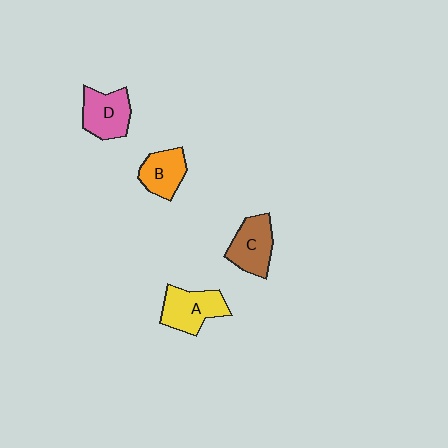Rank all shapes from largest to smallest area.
From largest to smallest: A (yellow), C (brown), D (pink), B (orange).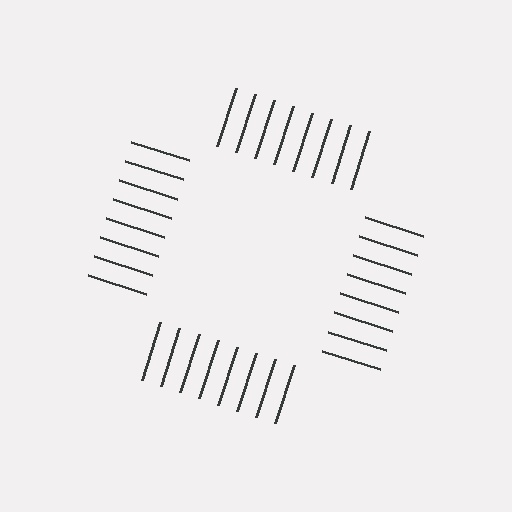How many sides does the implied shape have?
4 sides — the line-ends trace a square.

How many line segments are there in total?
32 — 8 along each of the 4 edges.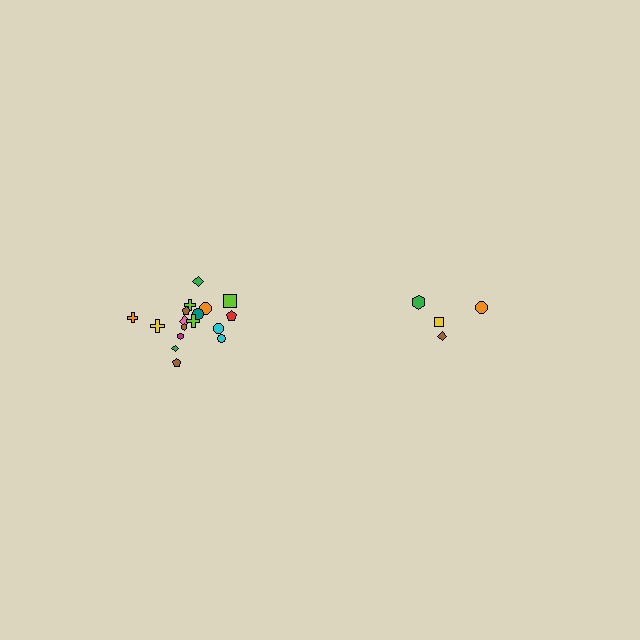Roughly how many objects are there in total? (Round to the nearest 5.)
Roughly 20 objects in total.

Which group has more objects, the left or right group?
The left group.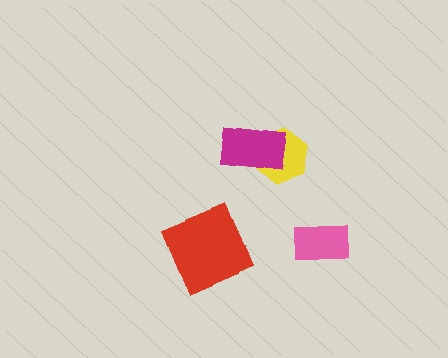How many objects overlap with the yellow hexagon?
1 object overlaps with the yellow hexagon.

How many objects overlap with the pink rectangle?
0 objects overlap with the pink rectangle.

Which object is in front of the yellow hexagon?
The magenta rectangle is in front of the yellow hexagon.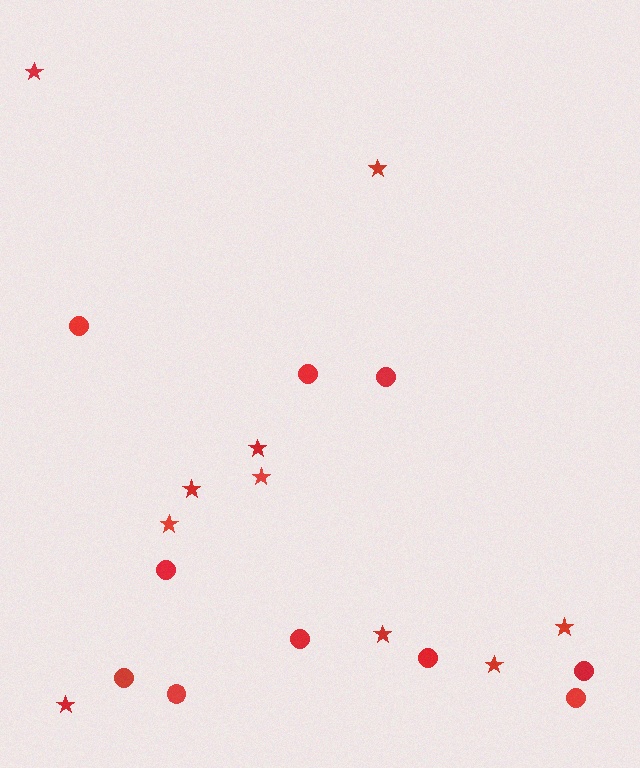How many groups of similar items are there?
There are 2 groups: one group of circles (10) and one group of stars (10).